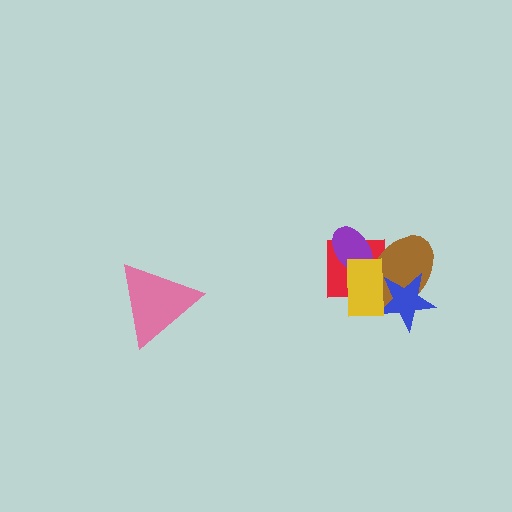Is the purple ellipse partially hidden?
Yes, it is partially covered by another shape.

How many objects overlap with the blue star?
3 objects overlap with the blue star.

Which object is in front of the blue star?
The yellow rectangle is in front of the blue star.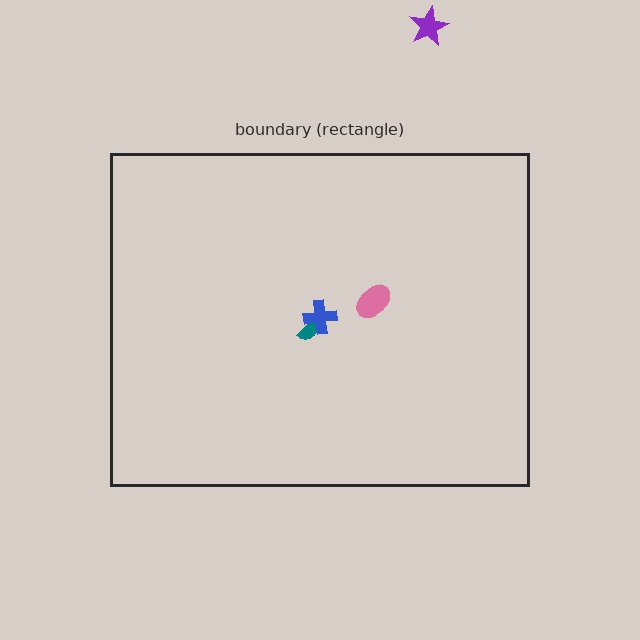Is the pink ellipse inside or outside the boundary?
Inside.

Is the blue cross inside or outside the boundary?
Inside.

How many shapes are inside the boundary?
3 inside, 1 outside.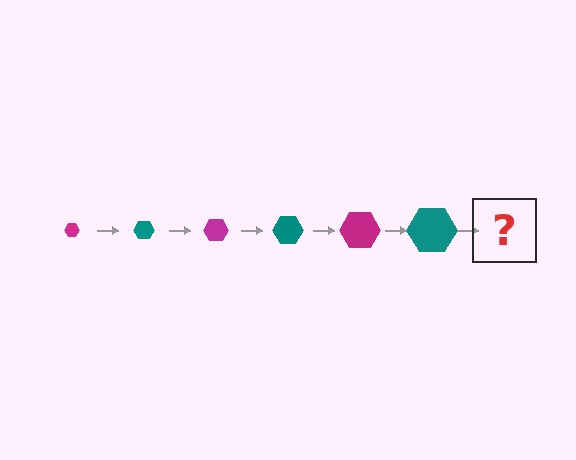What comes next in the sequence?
The next element should be a magenta hexagon, larger than the previous one.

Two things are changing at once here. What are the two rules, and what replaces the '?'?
The two rules are that the hexagon grows larger each step and the color cycles through magenta and teal. The '?' should be a magenta hexagon, larger than the previous one.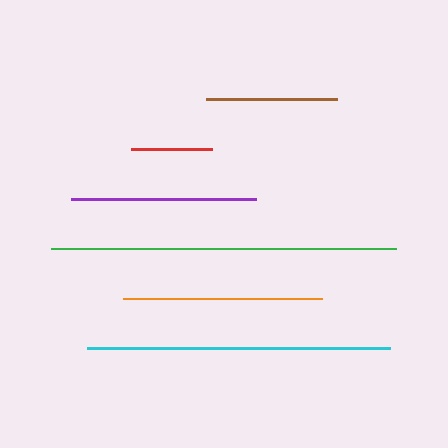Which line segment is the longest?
The green line is the longest at approximately 344 pixels.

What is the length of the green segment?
The green segment is approximately 344 pixels long.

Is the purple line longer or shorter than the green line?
The green line is longer than the purple line.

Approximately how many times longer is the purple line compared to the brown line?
The purple line is approximately 1.4 times the length of the brown line.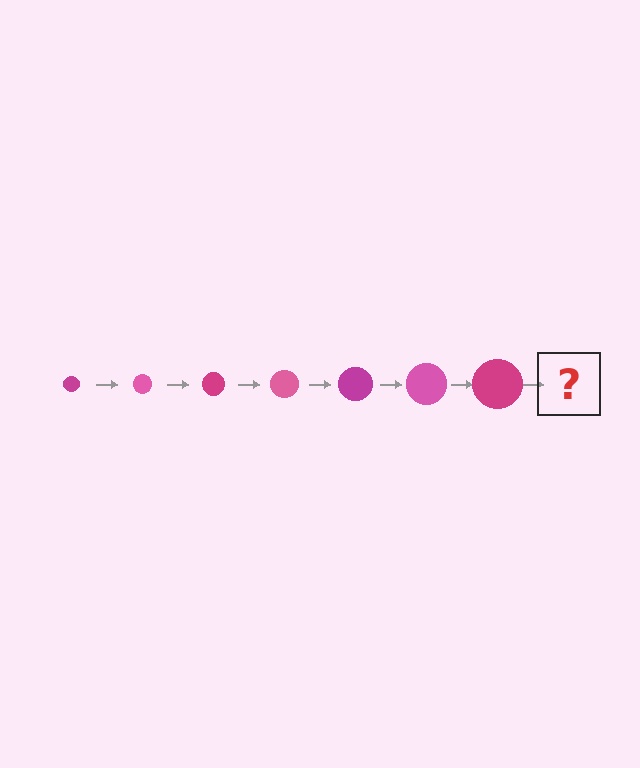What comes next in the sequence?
The next element should be a pink circle, larger than the previous one.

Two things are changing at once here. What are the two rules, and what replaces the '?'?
The two rules are that the circle grows larger each step and the color cycles through magenta and pink. The '?' should be a pink circle, larger than the previous one.